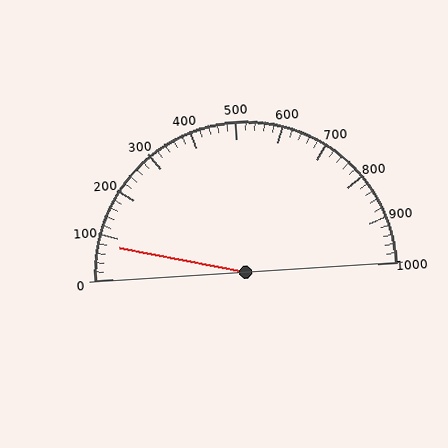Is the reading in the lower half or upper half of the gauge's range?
The reading is in the lower half of the range (0 to 1000).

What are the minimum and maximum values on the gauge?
The gauge ranges from 0 to 1000.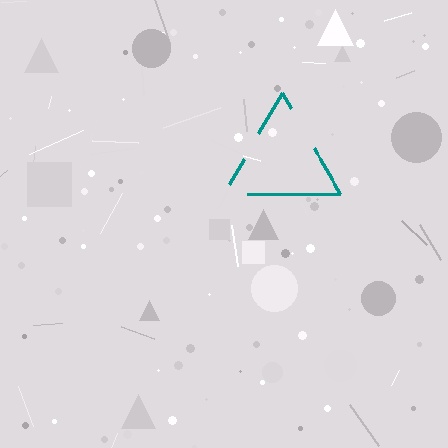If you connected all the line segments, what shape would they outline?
They would outline a triangle.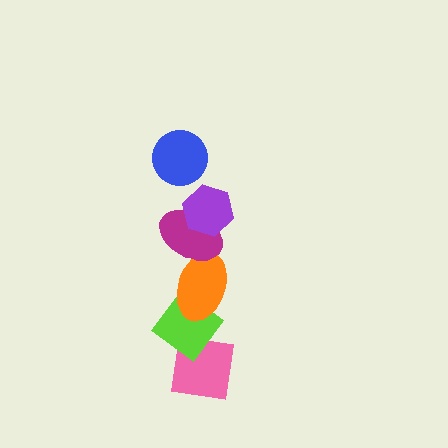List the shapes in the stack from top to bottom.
From top to bottom: the blue circle, the purple hexagon, the magenta ellipse, the orange ellipse, the lime diamond, the pink square.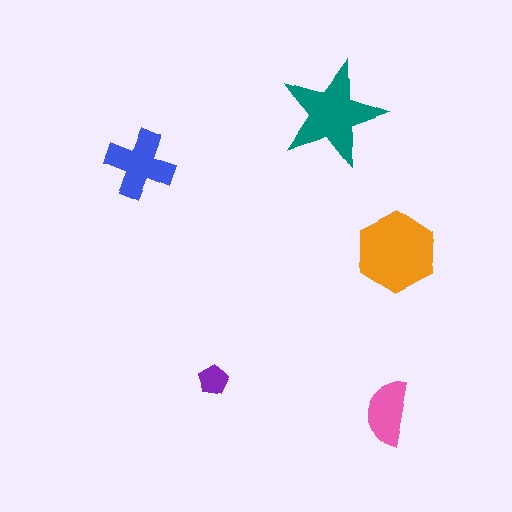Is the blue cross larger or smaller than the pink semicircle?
Larger.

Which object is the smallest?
The purple pentagon.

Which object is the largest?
The orange hexagon.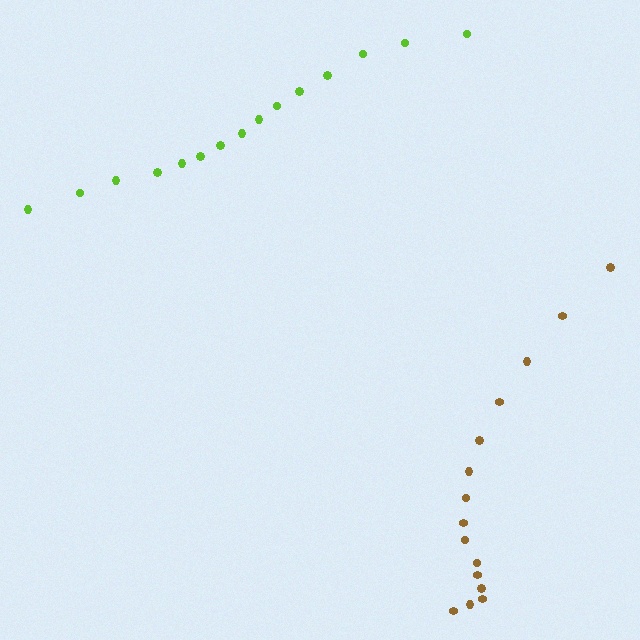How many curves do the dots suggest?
There are 2 distinct paths.